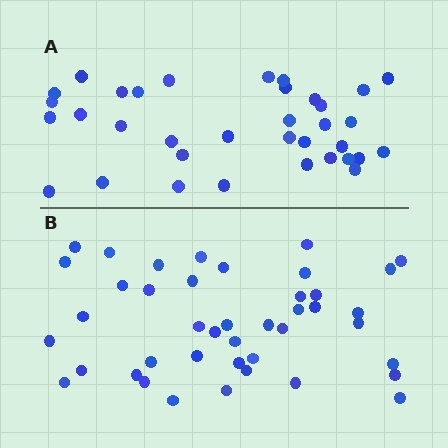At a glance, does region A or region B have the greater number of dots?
Region B (the bottom region) has more dots.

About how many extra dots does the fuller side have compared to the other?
Region B has roughly 8 or so more dots than region A.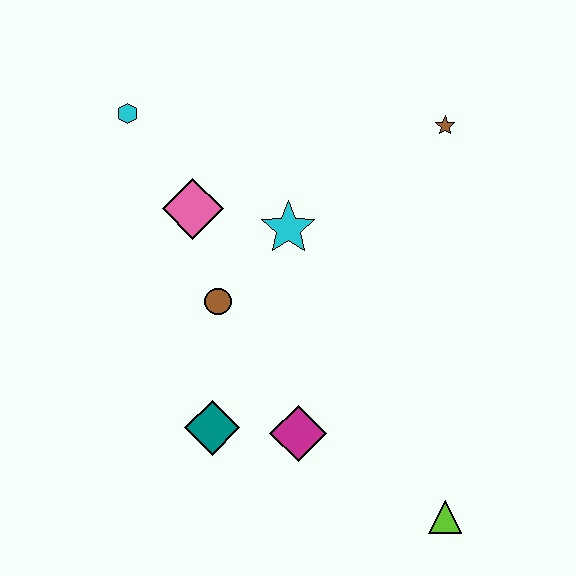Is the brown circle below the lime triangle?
No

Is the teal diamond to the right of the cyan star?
No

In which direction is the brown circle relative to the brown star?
The brown circle is to the left of the brown star.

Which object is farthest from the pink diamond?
The lime triangle is farthest from the pink diamond.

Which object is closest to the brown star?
The cyan star is closest to the brown star.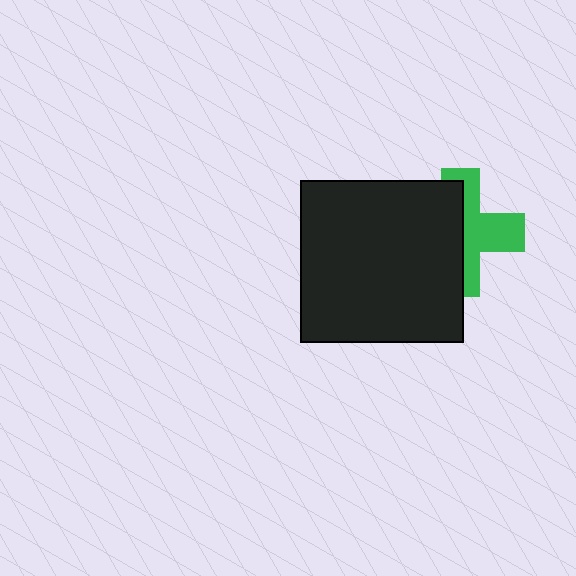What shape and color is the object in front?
The object in front is a black square.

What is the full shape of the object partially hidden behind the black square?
The partially hidden object is a green cross.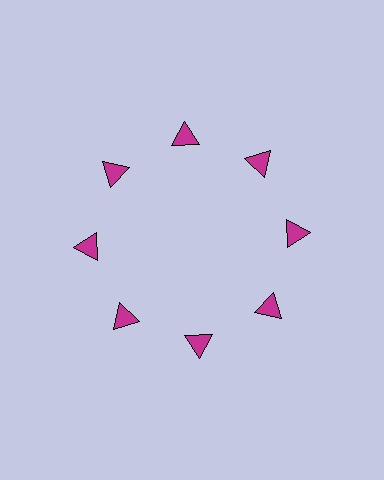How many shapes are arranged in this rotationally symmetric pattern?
There are 8 shapes, arranged in 8 groups of 1.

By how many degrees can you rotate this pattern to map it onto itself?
The pattern maps onto itself every 45 degrees of rotation.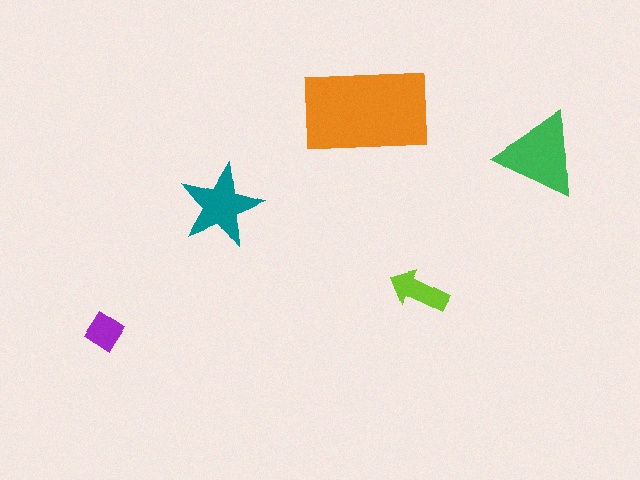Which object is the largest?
The orange rectangle.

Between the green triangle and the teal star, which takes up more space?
The green triangle.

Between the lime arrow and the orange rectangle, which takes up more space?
The orange rectangle.